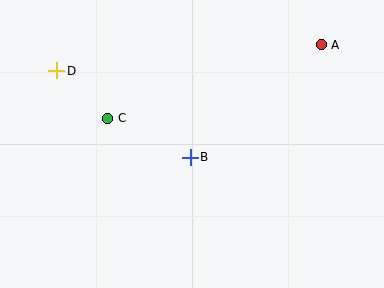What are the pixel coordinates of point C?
Point C is at (108, 118).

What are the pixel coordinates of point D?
Point D is at (57, 71).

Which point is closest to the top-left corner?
Point D is closest to the top-left corner.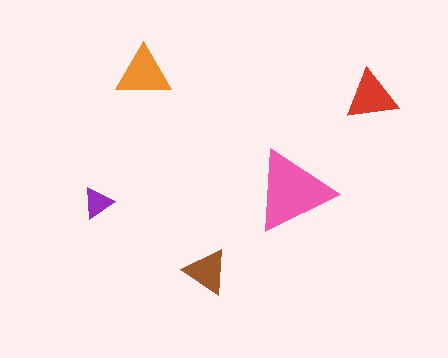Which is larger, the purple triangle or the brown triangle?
The brown one.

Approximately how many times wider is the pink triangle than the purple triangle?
About 2.5 times wider.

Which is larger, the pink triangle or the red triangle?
The pink one.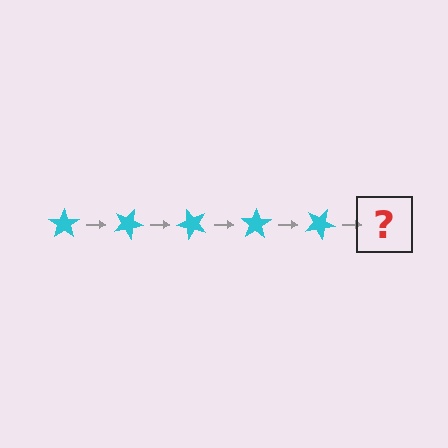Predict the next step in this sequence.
The next step is a cyan star rotated 125 degrees.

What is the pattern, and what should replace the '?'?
The pattern is that the star rotates 25 degrees each step. The '?' should be a cyan star rotated 125 degrees.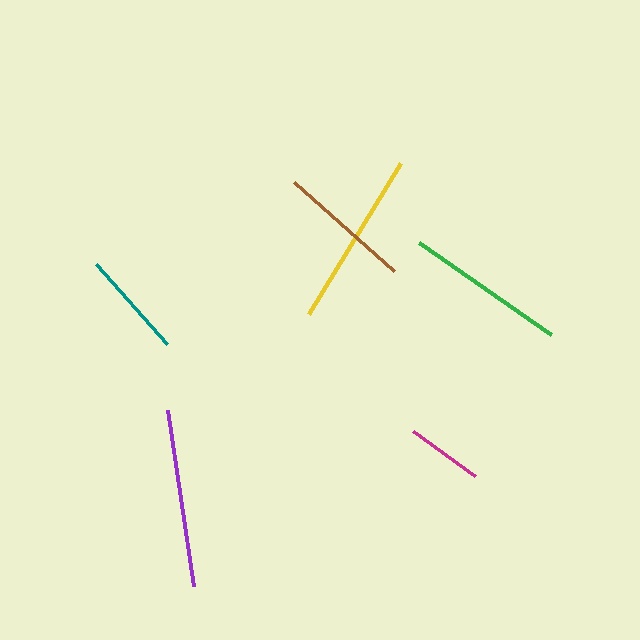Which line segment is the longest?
The purple line is the longest at approximately 178 pixels.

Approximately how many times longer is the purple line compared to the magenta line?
The purple line is approximately 2.3 times the length of the magenta line.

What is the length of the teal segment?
The teal segment is approximately 107 pixels long.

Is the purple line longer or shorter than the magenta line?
The purple line is longer than the magenta line.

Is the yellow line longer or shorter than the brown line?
The yellow line is longer than the brown line.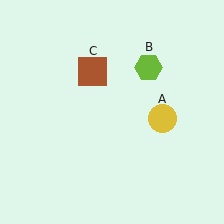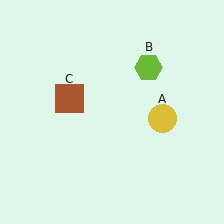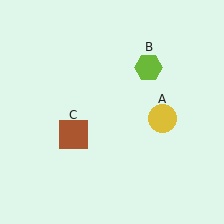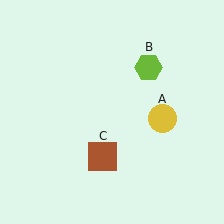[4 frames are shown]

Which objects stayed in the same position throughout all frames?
Yellow circle (object A) and lime hexagon (object B) remained stationary.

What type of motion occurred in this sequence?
The brown square (object C) rotated counterclockwise around the center of the scene.